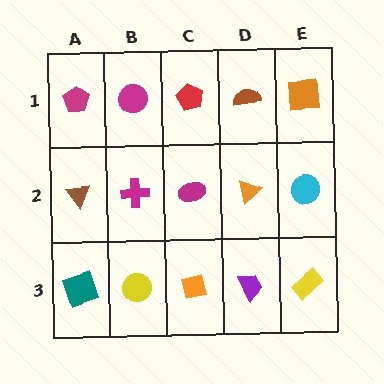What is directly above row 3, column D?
An orange triangle.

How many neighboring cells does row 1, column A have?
2.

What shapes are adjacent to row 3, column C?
A magenta ellipse (row 2, column C), a yellow circle (row 3, column B), a purple trapezoid (row 3, column D).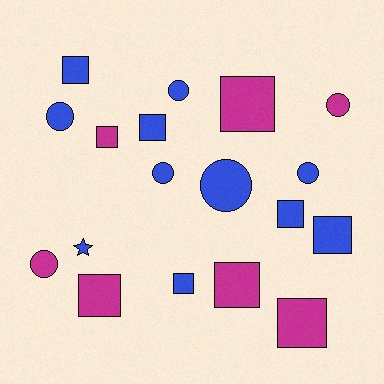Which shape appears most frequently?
Square, with 10 objects.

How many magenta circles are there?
There are 2 magenta circles.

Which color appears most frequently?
Blue, with 11 objects.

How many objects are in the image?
There are 18 objects.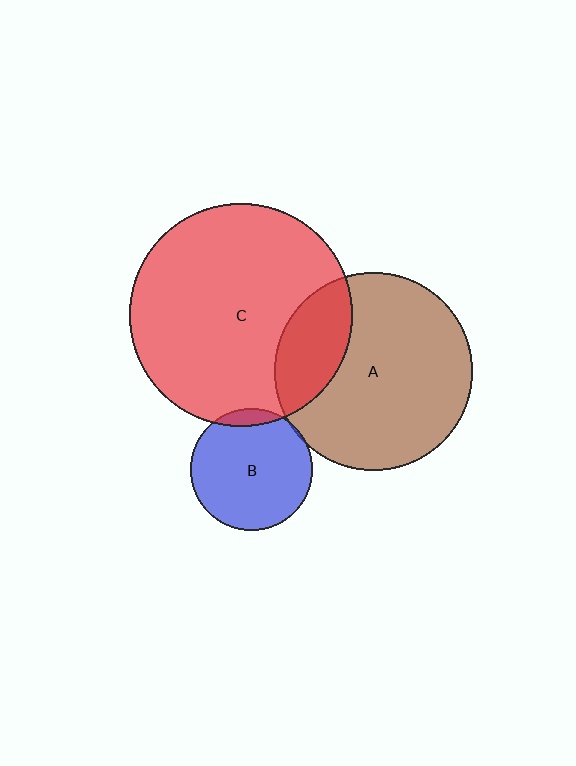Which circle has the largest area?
Circle C (red).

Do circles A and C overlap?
Yes.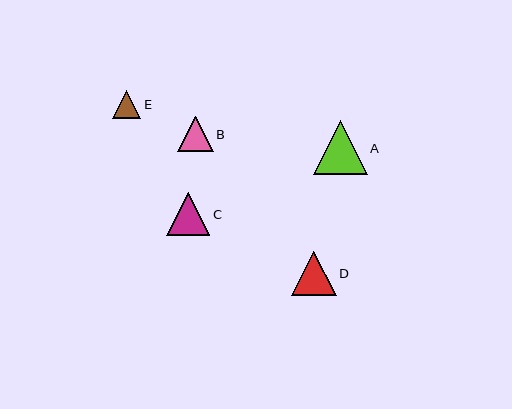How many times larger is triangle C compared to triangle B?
Triangle C is approximately 1.2 times the size of triangle B.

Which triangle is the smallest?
Triangle E is the smallest with a size of approximately 28 pixels.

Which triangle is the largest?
Triangle A is the largest with a size of approximately 54 pixels.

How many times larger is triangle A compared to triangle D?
Triangle A is approximately 1.2 times the size of triangle D.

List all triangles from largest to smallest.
From largest to smallest: A, D, C, B, E.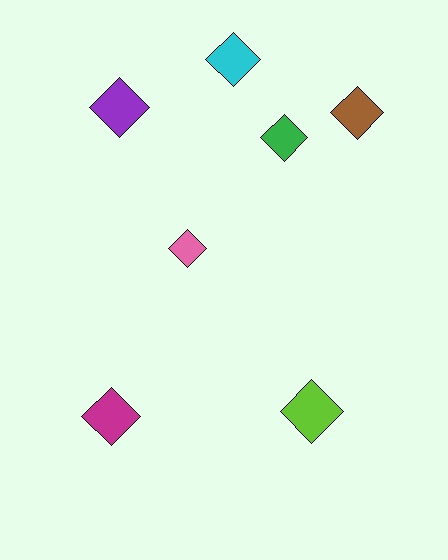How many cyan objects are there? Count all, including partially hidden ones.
There is 1 cyan object.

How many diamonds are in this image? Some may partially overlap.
There are 7 diamonds.